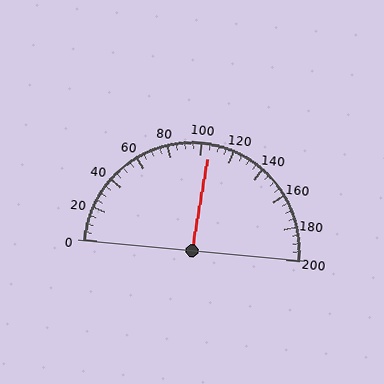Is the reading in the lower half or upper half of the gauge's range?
The reading is in the upper half of the range (0 to 200).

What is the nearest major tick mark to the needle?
The nearest major tick mark is 100.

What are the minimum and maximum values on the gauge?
The gauge ranges from 0 to 200.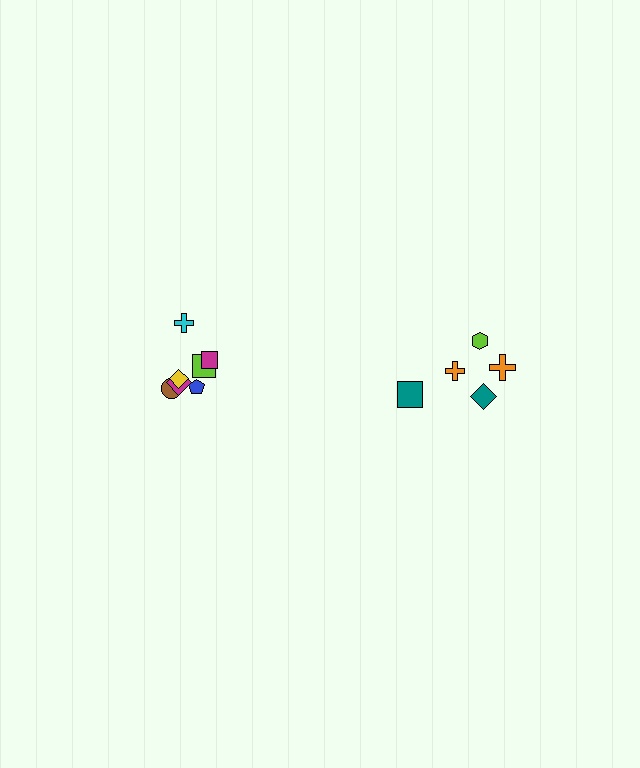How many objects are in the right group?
There are 5 objects.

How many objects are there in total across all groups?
There are 12 objects.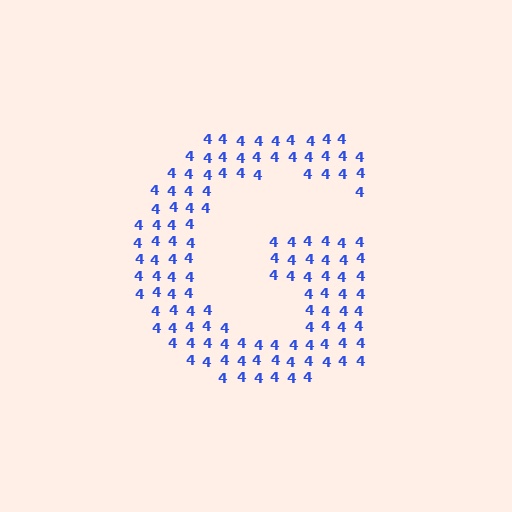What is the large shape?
The large shape is the letter G.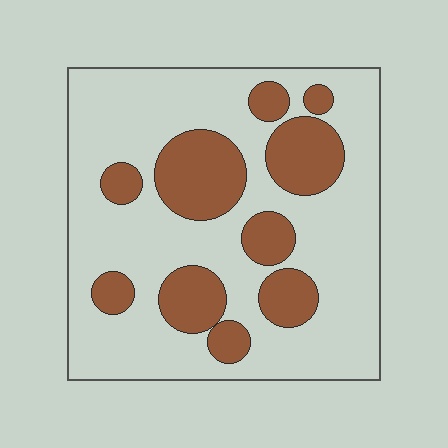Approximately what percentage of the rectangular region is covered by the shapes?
Approximately 30%.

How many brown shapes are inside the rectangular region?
10.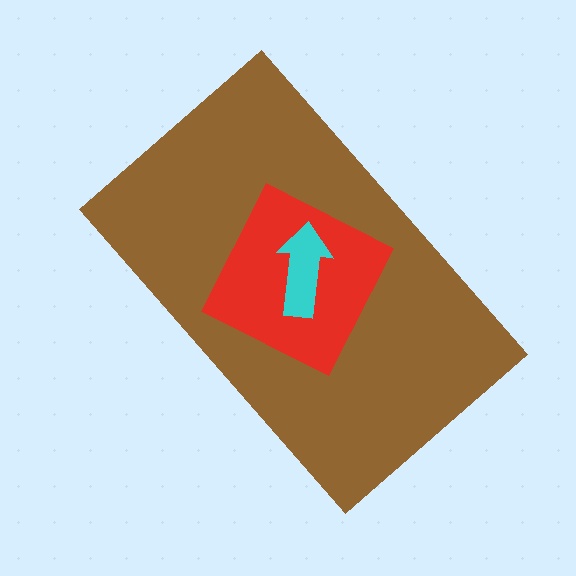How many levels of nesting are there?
3.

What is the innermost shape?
The cyan arrow.